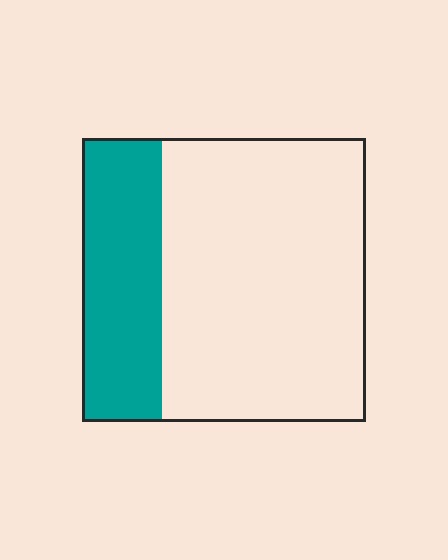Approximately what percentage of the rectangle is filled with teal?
Approximately 30%.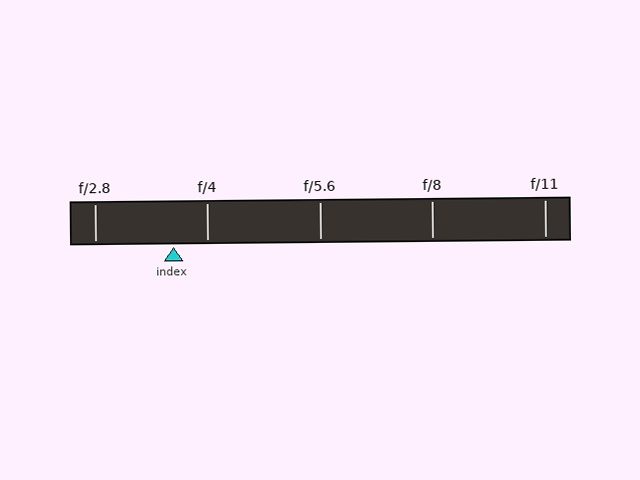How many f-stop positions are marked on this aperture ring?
There are 5 f-stop positions marked.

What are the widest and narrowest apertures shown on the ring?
The widest aperture shown is f/2.8 and the narrowest is f/11.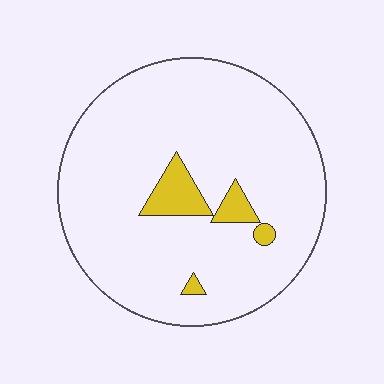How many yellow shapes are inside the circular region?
4.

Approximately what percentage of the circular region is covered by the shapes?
Approximately 10%.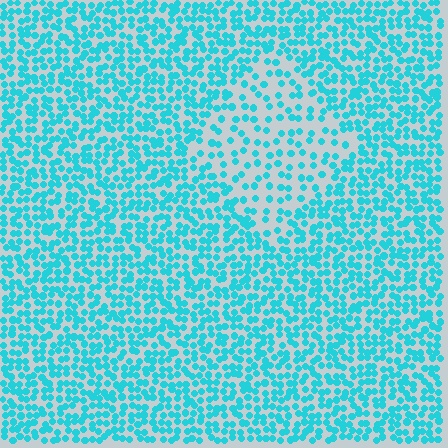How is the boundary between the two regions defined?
The boundary is defined by a change in element density (approximately 2.1x ratio). All elements are the same color, size, and shape.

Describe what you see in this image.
The image contains small cyan elements arranged at two different densities. A diamond-shaped region is visible where the elements are less densely packed than the surrounding area.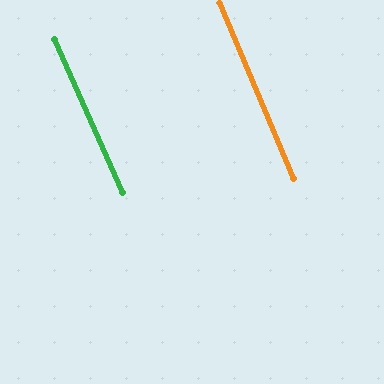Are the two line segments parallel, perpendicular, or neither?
Parallel — their directions differ by only 1.1°.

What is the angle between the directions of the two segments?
Approximately 1 degree.